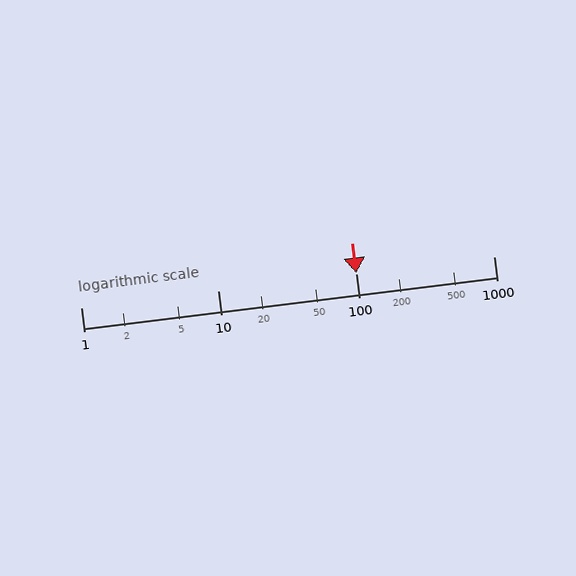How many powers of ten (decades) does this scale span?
The scale spans 3 decades, from 1 to 1000.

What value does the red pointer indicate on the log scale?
The pointer indicates approximately 100.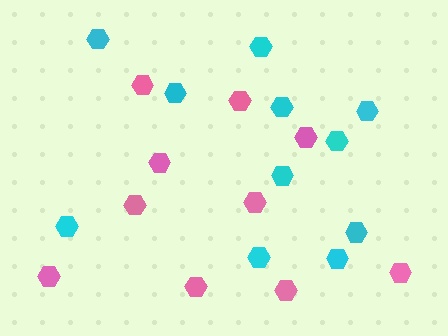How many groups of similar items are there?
There are 2 groups: one group of cyan hexagons (11) and one group of pink hexagons (10).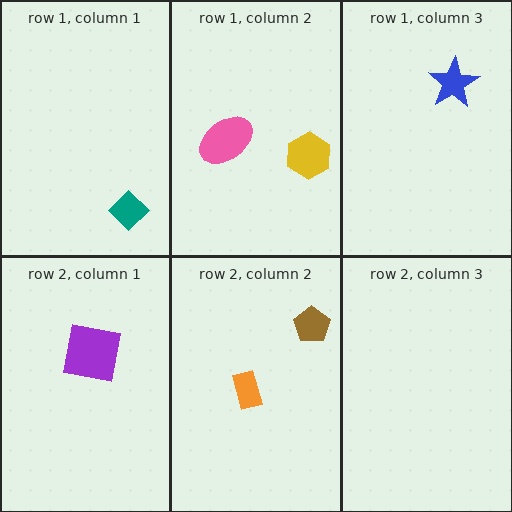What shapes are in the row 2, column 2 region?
The brown pentagon, the orange rectangle.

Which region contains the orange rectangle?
The row 2, column 2 region.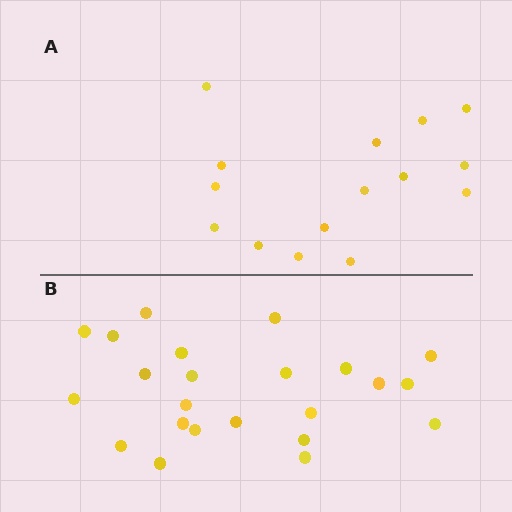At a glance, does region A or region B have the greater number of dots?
Region B (the bottom region) has more dots.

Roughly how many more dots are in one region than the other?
Region B has roughly 8 or so more dots than region A.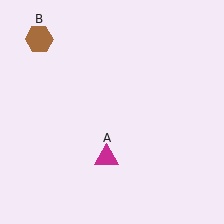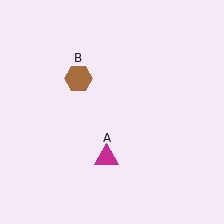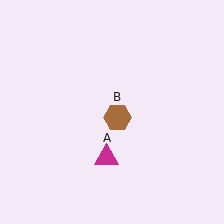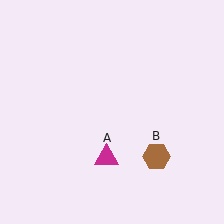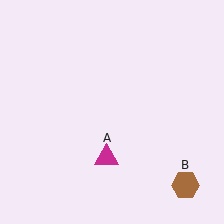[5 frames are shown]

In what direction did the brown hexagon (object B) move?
The brown hexagon (object B) moved down and to the right.